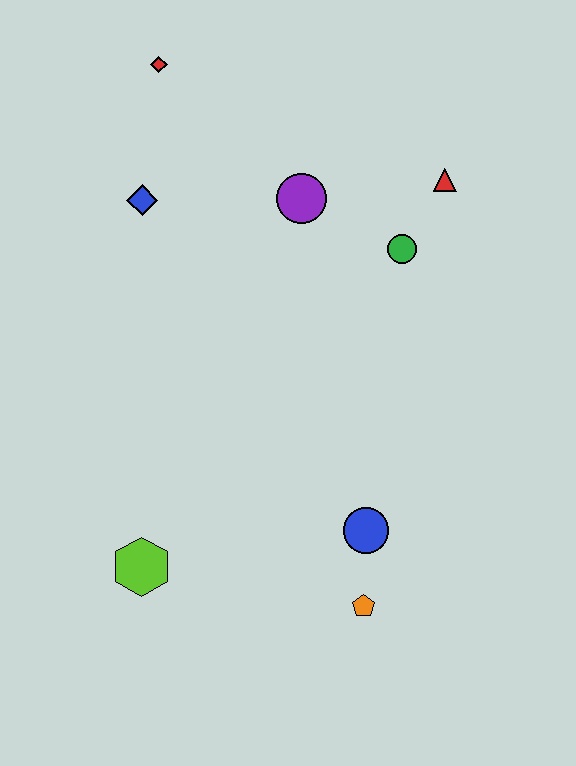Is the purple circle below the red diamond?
Yes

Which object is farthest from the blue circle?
The red diamond is farthest from the blue circle.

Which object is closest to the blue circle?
The orange pentagon is closest to the blue circle.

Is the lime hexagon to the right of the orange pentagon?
No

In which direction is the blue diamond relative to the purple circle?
The blue diamond is to the left of the purple circle.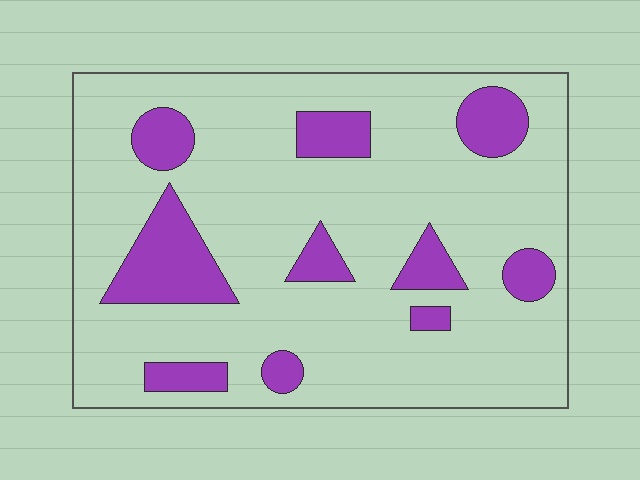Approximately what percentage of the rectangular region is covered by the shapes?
Approximately 20%.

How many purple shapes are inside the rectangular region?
10.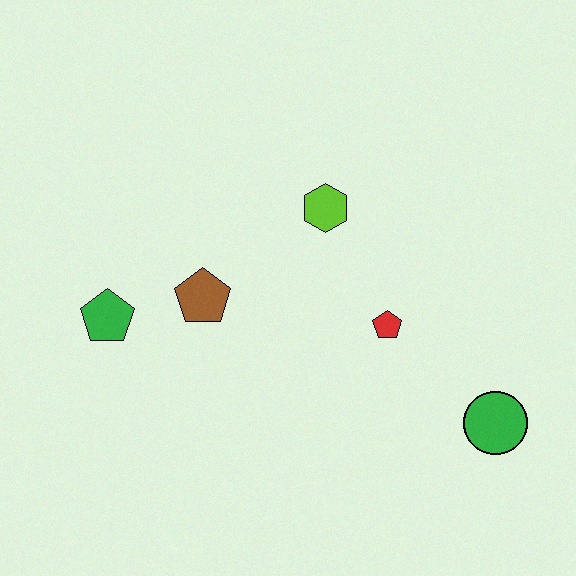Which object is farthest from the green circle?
The green pentagon is farthest from the green circle.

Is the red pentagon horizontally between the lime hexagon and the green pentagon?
No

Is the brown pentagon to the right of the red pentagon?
No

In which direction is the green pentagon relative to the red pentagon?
The green pentagon is to the left of the red pentagon.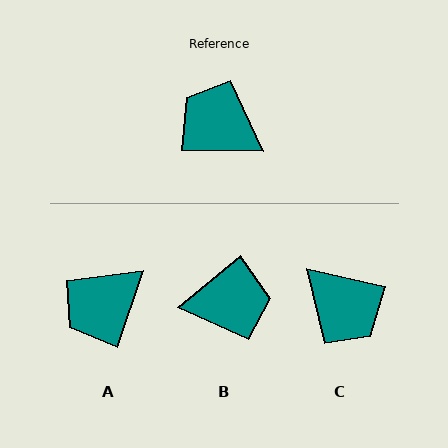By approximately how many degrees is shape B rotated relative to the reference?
Approximately 139 degrees clockwise.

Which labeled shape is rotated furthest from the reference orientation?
C, about 168 degrees away.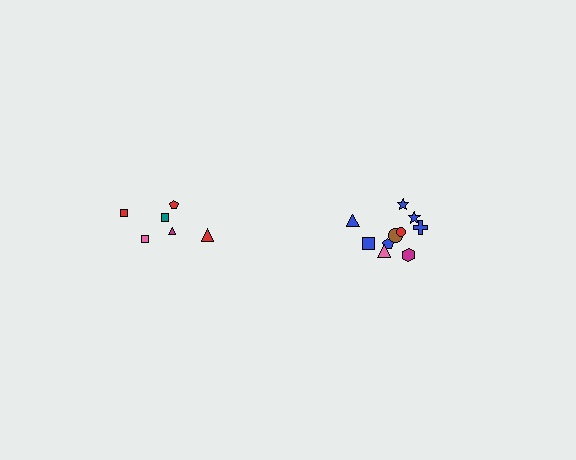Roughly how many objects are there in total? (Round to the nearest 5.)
Roughly 15 objects in total.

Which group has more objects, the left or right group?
The right group.